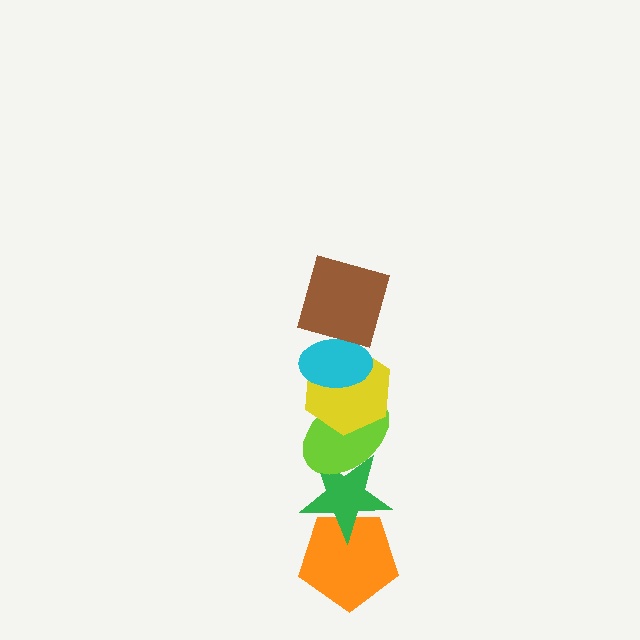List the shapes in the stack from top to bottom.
From top to bottom: the brown square, the cyan ellipse, the yellow hexagon, the lime ellipse, the green star, the orange pentagon.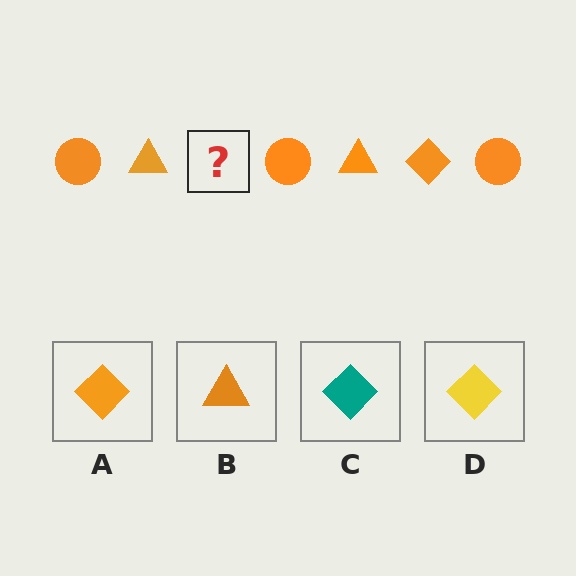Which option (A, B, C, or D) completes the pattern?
A.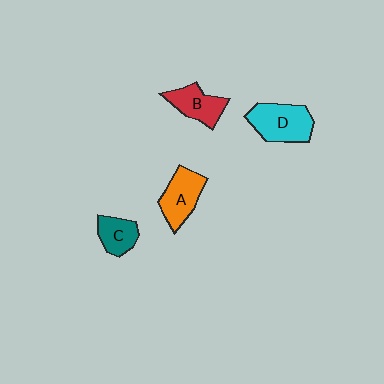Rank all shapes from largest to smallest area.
From largest to smallest: D (cyan), A (orange), B (red), C (teal).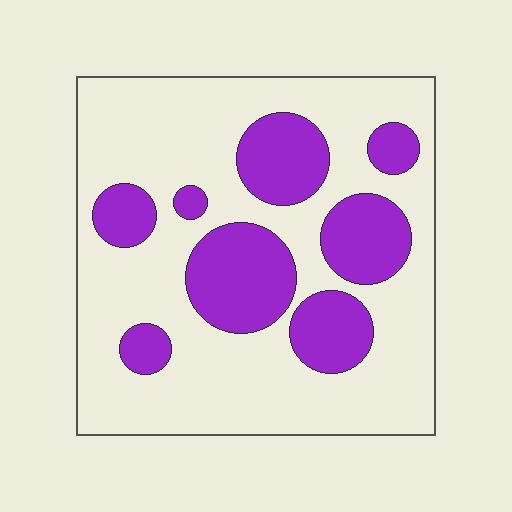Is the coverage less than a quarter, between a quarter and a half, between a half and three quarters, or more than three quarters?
Between a quarter and a half.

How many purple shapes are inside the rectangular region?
8.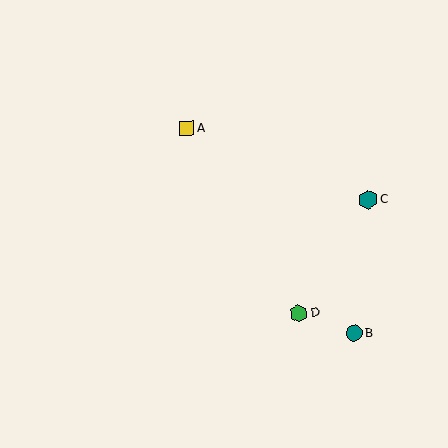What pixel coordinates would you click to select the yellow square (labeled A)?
Click at (187, 128) to select the yellow square A.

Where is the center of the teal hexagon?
The center of the teal hexagon is at (368, 200).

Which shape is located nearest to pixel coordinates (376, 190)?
The teal hexagon (labeled C) at (368, 200) is nearest to that location.